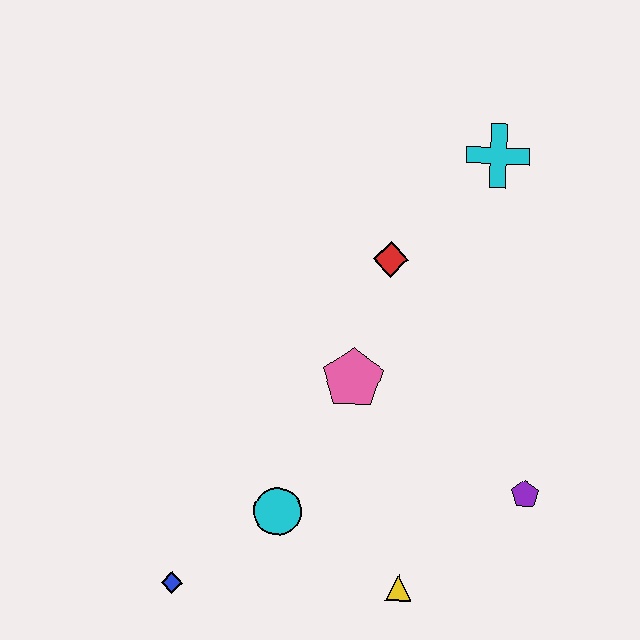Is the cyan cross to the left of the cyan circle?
No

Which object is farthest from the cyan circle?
The cyan cross is farthest from the cyan circle.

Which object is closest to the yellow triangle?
The cyan circle is closest to the yellow triangle.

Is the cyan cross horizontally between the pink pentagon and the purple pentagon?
Yes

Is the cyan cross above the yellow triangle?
Yes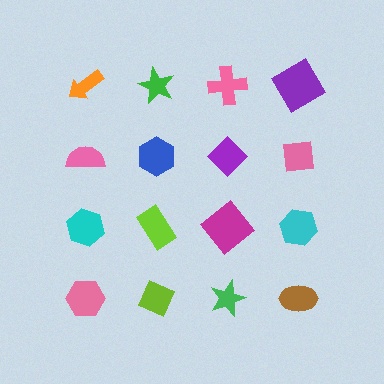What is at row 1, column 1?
An orange arrow.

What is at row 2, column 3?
A purple diamond.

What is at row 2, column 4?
A pink square.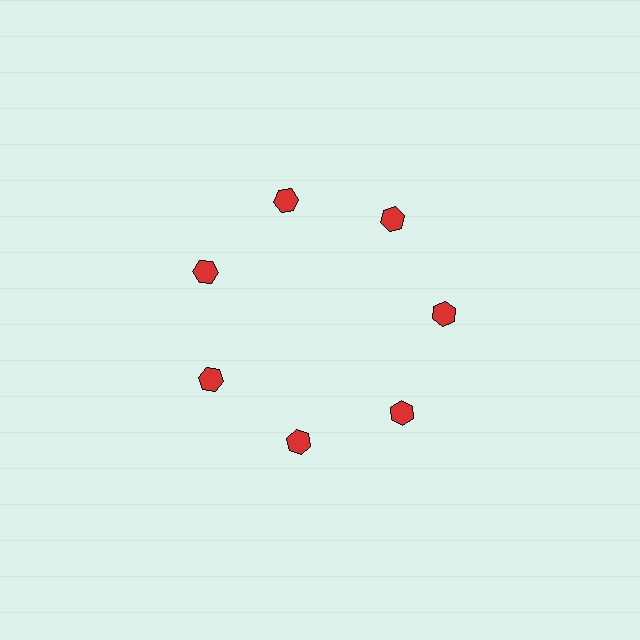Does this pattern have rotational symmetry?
Yes, this pattern has 7-fold rotational symmetry. It looks the same after rotating 51 degrees around the center.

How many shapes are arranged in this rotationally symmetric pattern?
There are 7 shapes, arranged in 7 groups of 1.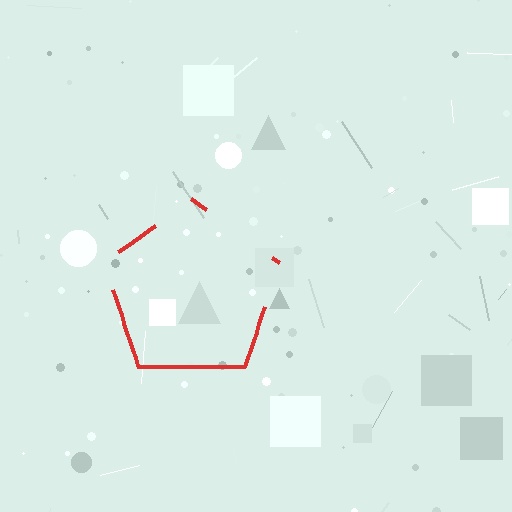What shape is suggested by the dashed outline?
The dashed outline suggests a pentagon.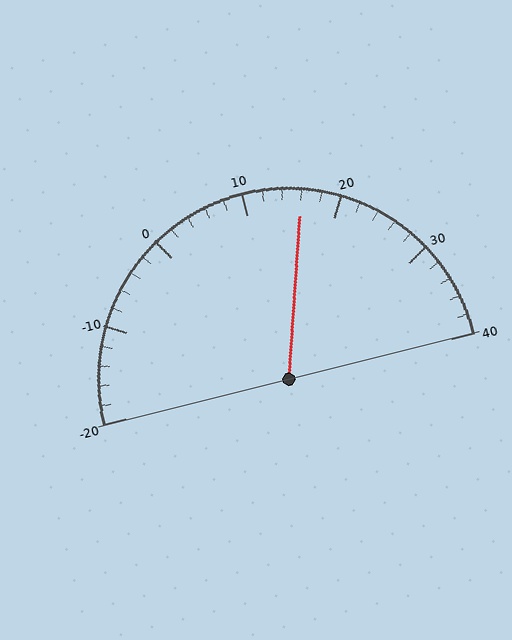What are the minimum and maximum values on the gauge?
The gauge ranges from -20 to 40.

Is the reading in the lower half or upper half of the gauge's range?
The reading is in the upper half of the range (-20 to 40).